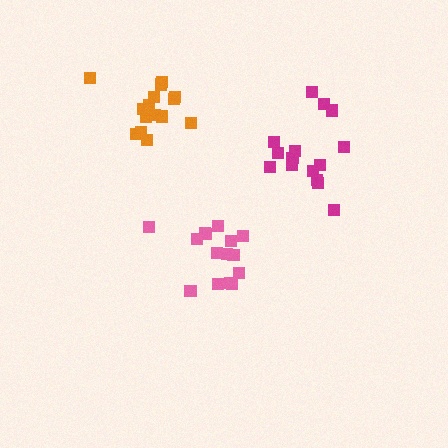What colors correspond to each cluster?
The clusters are colored: pink, orange, magenta.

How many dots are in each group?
Group 1: 15 dots, Group 2: 15 dots, Group 3: 15 dots (45 total).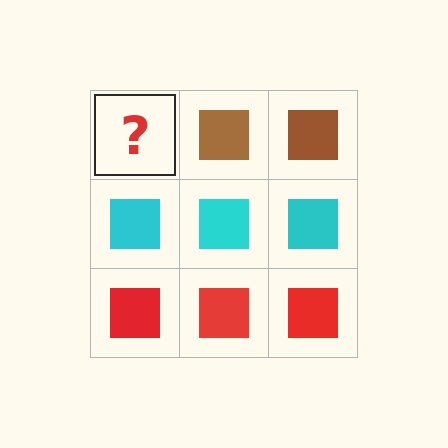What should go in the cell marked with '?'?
The missing cell should contain a brown square.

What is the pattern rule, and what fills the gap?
The rule is that each row has a consistent color. The gap should be filled with a brown square.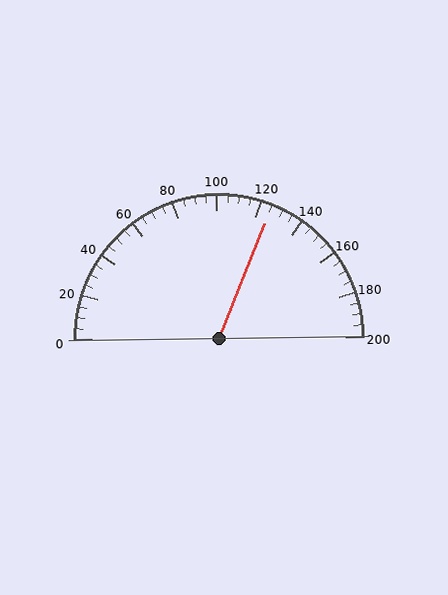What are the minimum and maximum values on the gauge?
The gauge ranges from 0 to 200.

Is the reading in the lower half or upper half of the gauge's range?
The reading is in the upper half of the range (0 to 200).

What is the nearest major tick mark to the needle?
The nearest major tick mark is 120.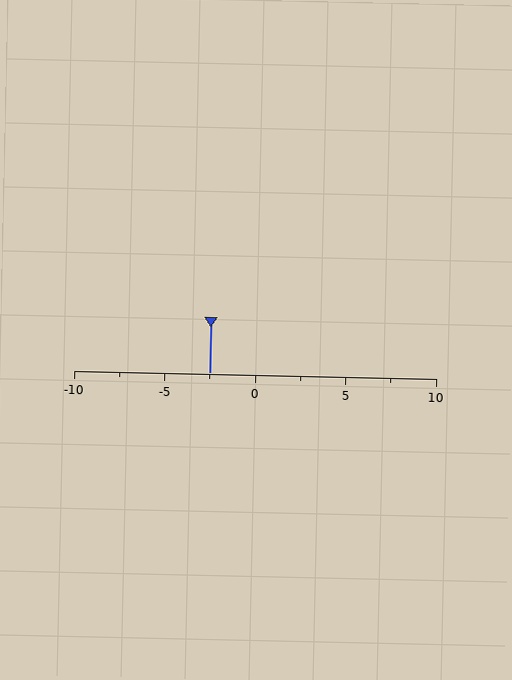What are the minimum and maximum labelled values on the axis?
The axis runs from -10 to 10.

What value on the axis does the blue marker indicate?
The marker indicates approximately -2.5.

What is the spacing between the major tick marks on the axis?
The major ticks are spaced 5 apart.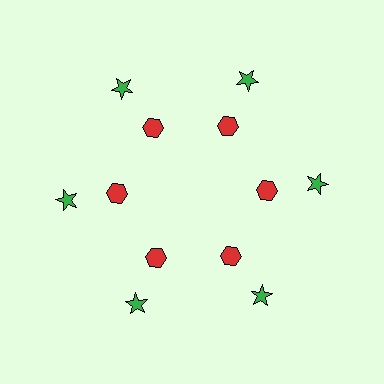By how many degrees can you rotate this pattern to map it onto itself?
The pattern maps onto itself every 60 degrees of rotation.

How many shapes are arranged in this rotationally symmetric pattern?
There are 12 shapes, arranged in 6 groups of 2.